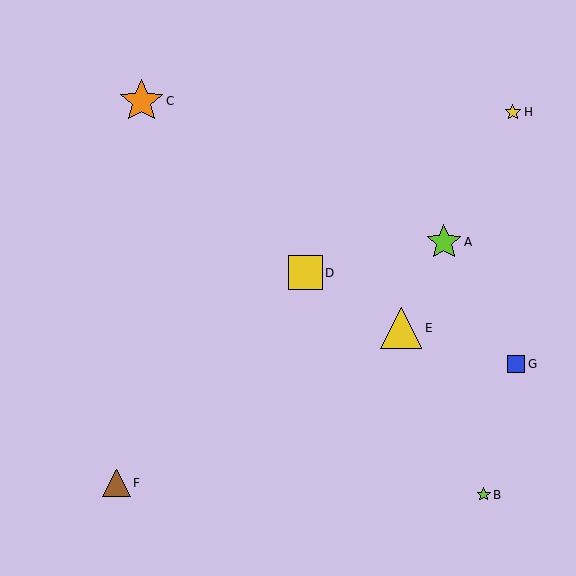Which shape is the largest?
The orange star (labeled C) is the largest.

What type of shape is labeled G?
Shape G is a blue square.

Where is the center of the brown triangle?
The center of the brown triangle is at (117, 483).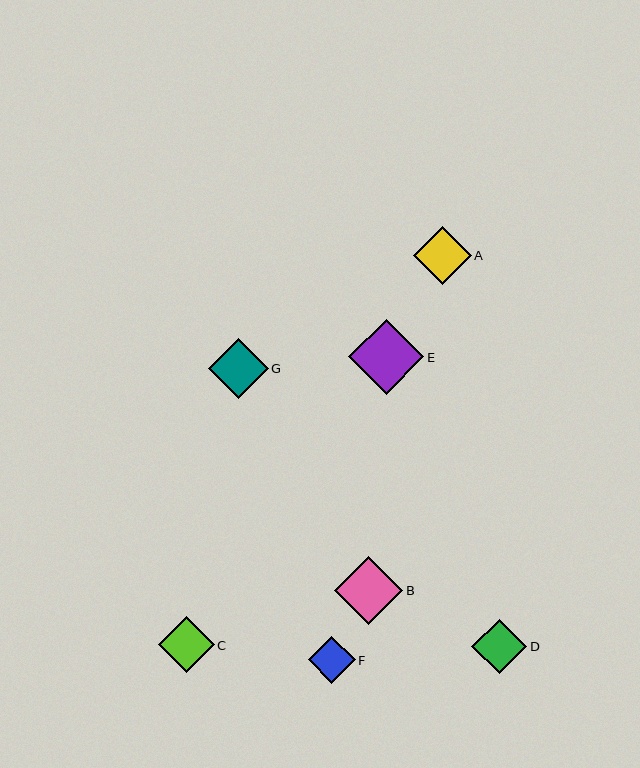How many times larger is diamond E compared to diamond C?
Diamond E is approximately 1.3 times the size of diamond C.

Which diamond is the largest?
Diamond E is the largest with a size of approximately 75 pixels.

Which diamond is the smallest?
Diamond F is the smallest with a size of approximately 47 pixels.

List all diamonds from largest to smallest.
From largest to smallest: E, B, G, A, C, D, F.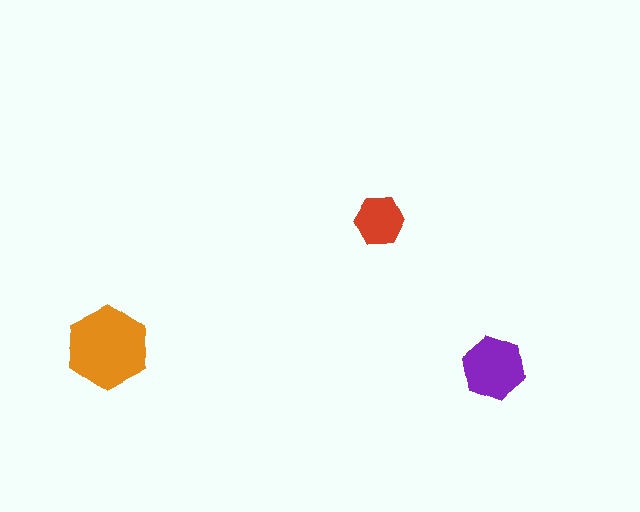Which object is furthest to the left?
The orange hexagon is leftmost.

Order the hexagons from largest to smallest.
the orange one, the purple one, the red one.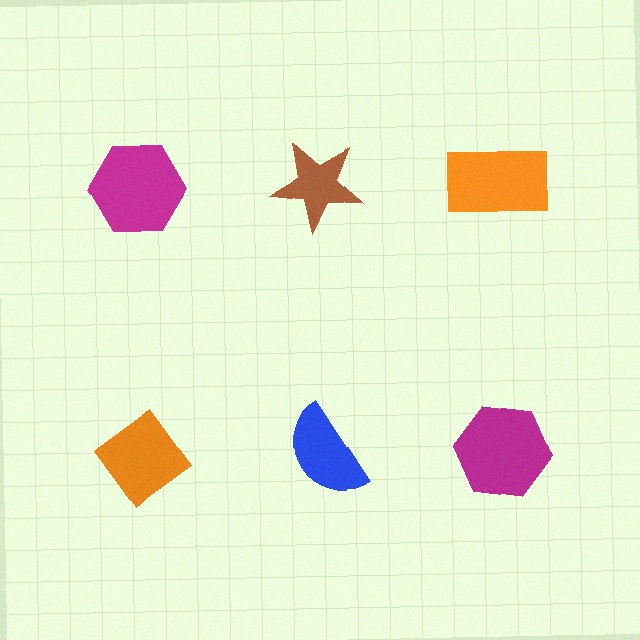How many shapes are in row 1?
3 shapes.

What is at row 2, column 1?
An orange diamond.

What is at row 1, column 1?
A magenta hexagon.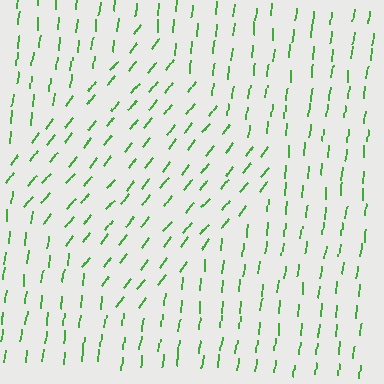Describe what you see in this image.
The image is filled with small green line segments. A diamond region in the image has lines oriented differently from the surrounding lines, creating a visible texture boundary.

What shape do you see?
I see a diamond.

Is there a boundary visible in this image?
Yes, there is a texture boundary formed by a change in line orientation.